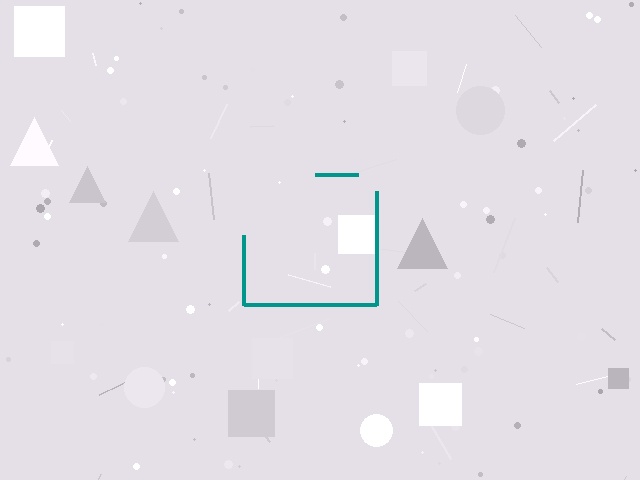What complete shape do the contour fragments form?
The contour fragments form a square.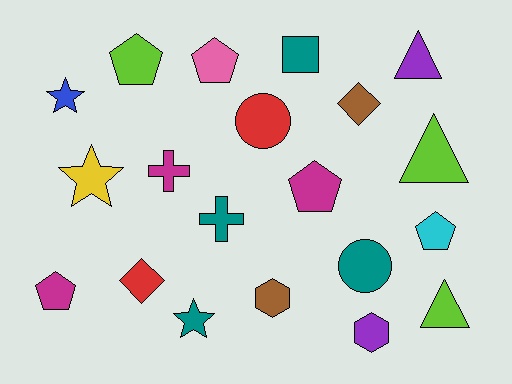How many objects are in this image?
There are 20 objects.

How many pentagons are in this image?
There are 5 pentagons.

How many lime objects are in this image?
There are 3 lime objects.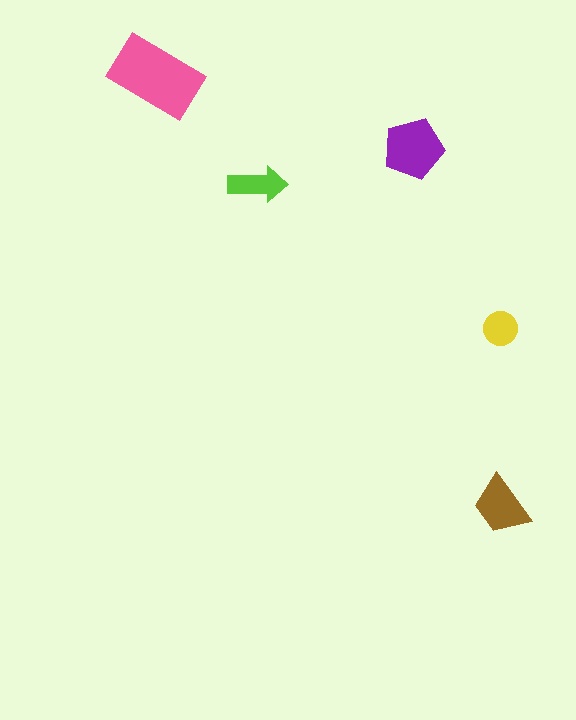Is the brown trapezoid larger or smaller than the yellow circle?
Larger.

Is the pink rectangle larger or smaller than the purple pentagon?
Larger.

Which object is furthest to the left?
The pink rectangle is leftmost.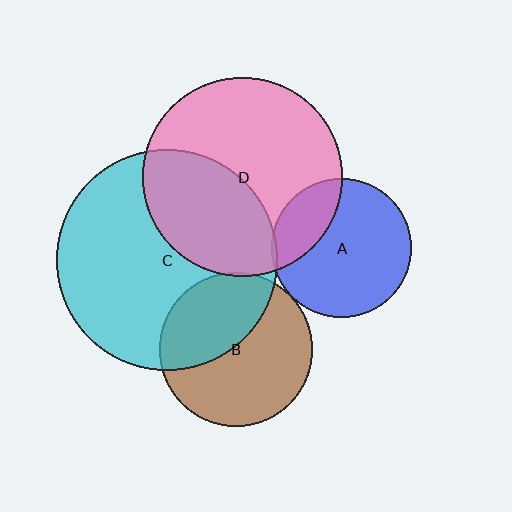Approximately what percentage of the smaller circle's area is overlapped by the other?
Approximately 5%.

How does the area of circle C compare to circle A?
Approximately 2.5 times.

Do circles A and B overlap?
Yes.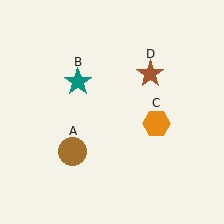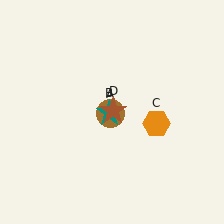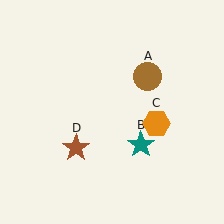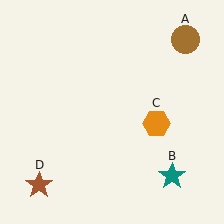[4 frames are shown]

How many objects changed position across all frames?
3 objects changed position: brown circle (object A), teal star (object B), brown star (object D).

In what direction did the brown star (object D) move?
The brown star (object D) moved down and to the left.